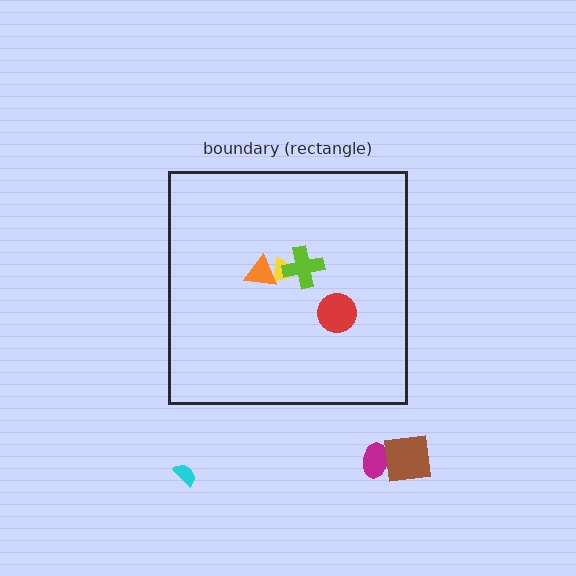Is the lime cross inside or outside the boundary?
Inside.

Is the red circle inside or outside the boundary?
Inside.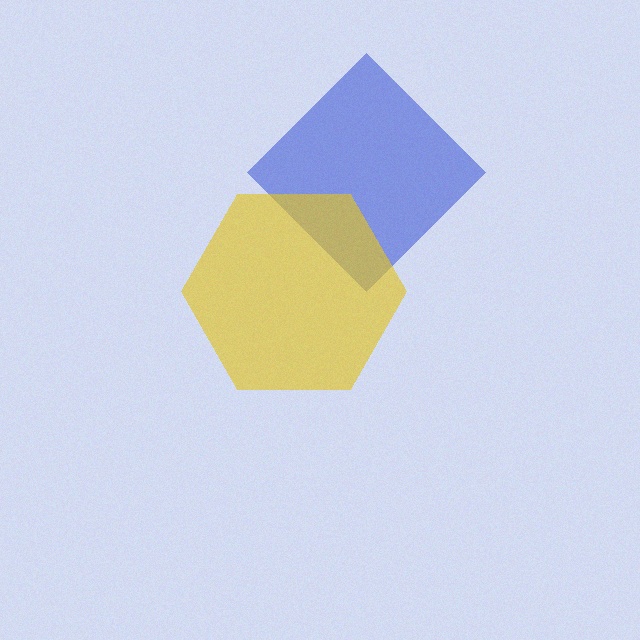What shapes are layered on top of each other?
The layered shapes are: a blue diamond, a yellow hexagon.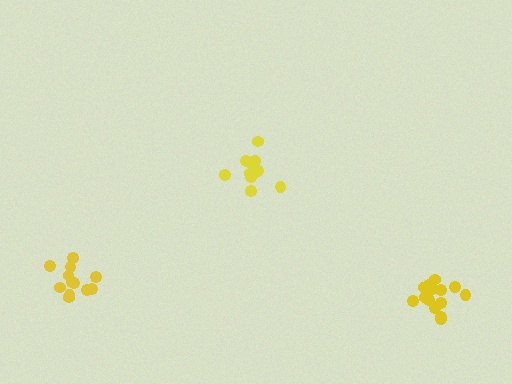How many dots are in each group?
Group 1: 11 dots, Group 2: 14 dots, Group 3: 12 dots (37 total).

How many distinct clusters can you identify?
There are 3 distinct clusters.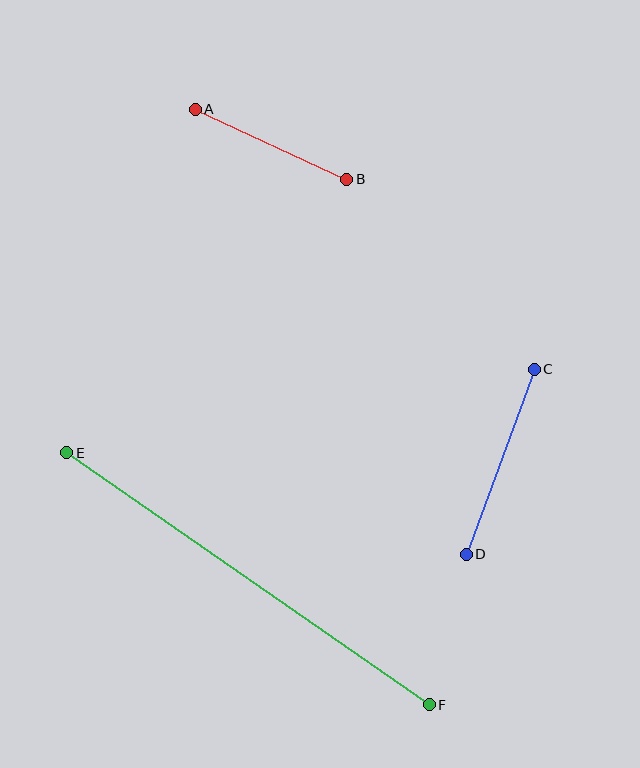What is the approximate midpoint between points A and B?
The midpoint is at approximately (271, 144) pixels.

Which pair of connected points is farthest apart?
Points E and F are farthest apart.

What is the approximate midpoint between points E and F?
The midpoint is at approximately (248, 579) pixels.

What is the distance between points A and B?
The distance is approximately 167 pixels.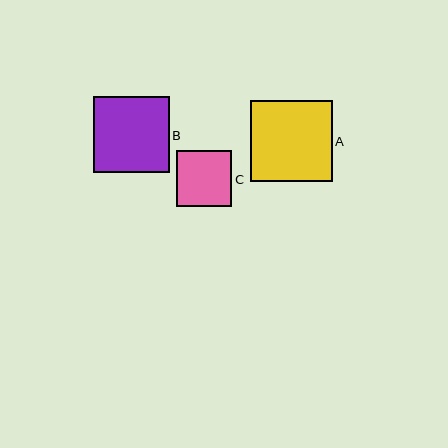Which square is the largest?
Square A is the largest with a size of approximately 82 pixels.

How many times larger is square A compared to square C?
Square A is approximately 1.5 times the size of square C.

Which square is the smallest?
Square C is the smallest with a size of approximately 55 pixels.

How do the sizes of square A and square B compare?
Square A and square B are approximately the same size.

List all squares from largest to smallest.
From largest to smallest: A, B, C.